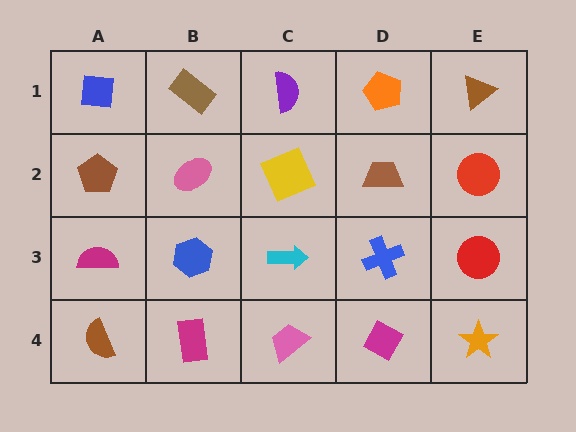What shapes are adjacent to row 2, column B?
A brown rectangle (row 1, column B), a blue hexagon (row 3, column B), a brown pentagon (row 2, column A), a yellow square (row 2, column C).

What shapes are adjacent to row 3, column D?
A brown trapezoid (row 2, column D), a magenta diamond (row 4, column D), a cyan arrow (row 3, column C), a red circle (row 3, column E).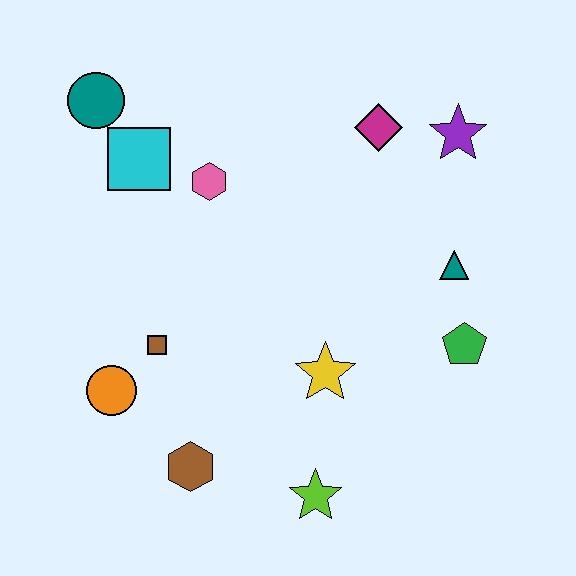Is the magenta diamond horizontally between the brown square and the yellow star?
No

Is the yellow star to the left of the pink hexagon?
No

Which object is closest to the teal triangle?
The green pentagon is closest to the teal triangle.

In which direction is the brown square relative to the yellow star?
The brown square is to the left of the yellow star.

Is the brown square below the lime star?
No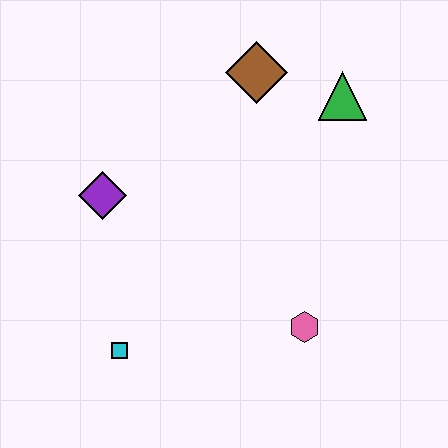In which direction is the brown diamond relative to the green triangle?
The brown diamond is to the left of the green triangle.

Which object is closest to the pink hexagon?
The cyan square is closest to the pink hexagon.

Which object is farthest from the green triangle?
The cyan square is farthest from the green triangle.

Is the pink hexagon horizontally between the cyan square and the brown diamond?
No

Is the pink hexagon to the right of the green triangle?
No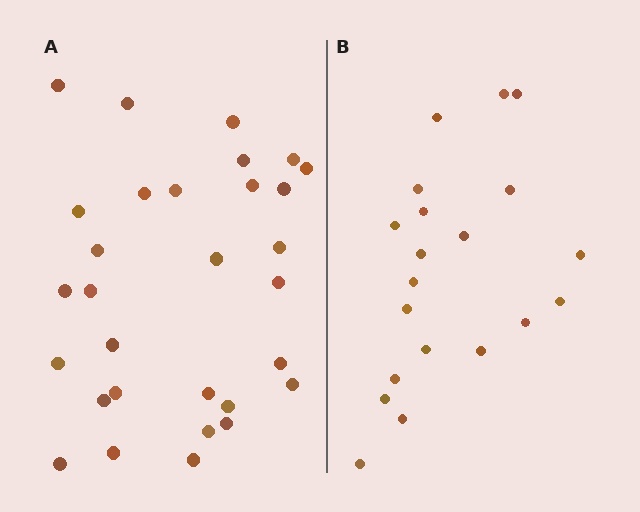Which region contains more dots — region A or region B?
Region A (the left region) has more dots.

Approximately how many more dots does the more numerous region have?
Region A has roughly 10 or so more dots than region B.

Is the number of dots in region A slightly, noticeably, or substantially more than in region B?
Region A has substantially more. The ratio is roughly 1.5 to 1.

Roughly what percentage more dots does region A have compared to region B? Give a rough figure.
About 50% more.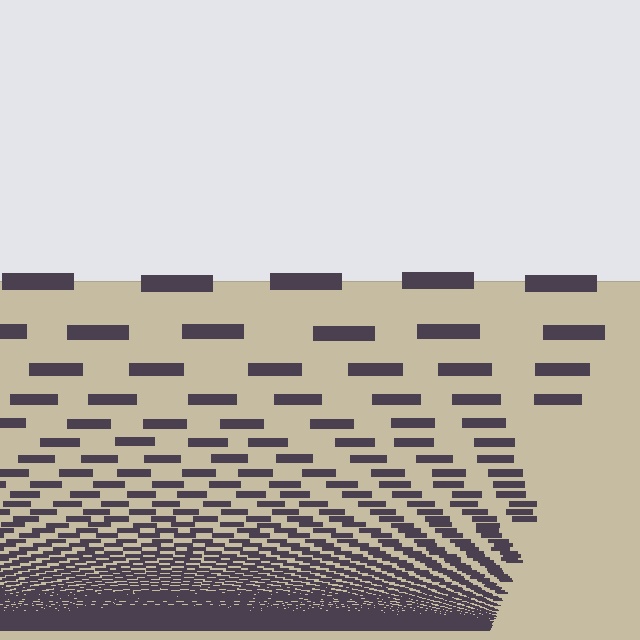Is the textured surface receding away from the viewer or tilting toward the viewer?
The surface appears to tilt toward the viewer. Texture elements get larger and sparser toward the top.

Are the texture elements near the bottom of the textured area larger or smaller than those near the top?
Smaller. The gradient is inverted — elements near the bottom are smaller and denser.